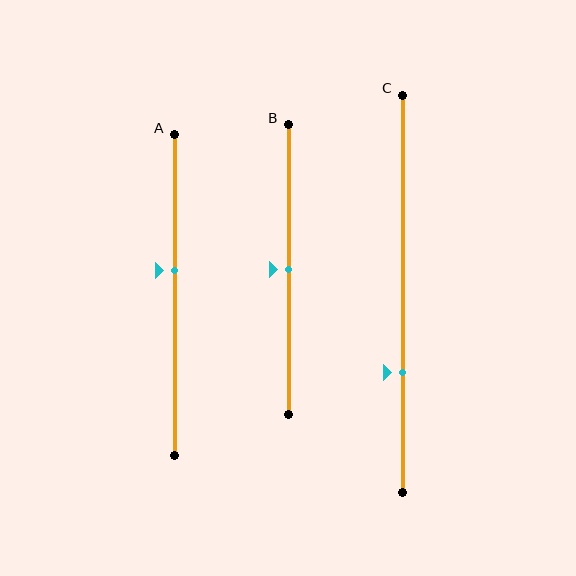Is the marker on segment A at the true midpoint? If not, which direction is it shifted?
No, the marker on segment A is shifted upward by about 8% of the segment length.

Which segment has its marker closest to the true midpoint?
Segment B has its marker closest to the true midpoint.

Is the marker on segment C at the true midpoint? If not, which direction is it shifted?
No, the marker on segment C is shifted downward by about 20% of the segment length.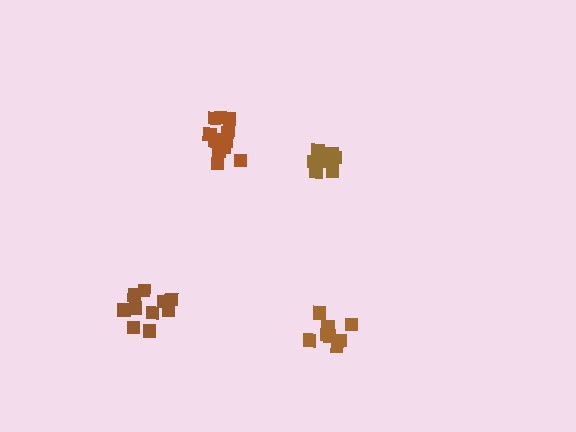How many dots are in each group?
Group 1: 8 dots, Group 2: 8 dots, Group 3: 10 dots, Group 4: 13 dots (39 total).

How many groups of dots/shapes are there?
There are 4 groups.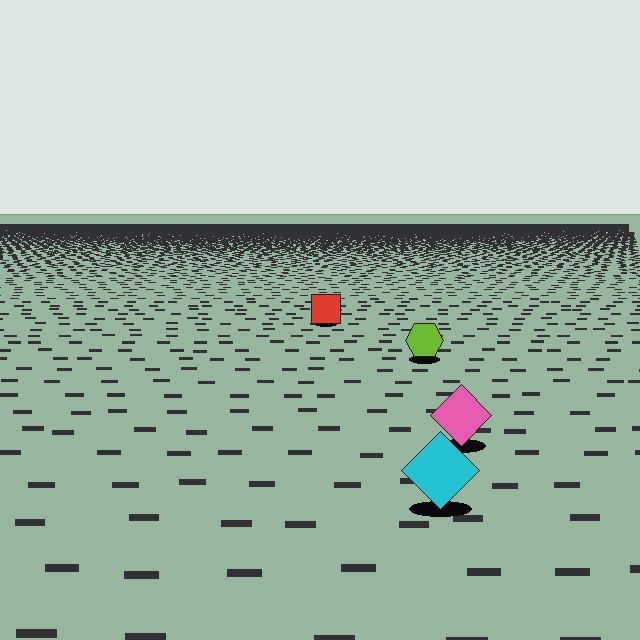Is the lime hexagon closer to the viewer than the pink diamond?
No. The pink diamond is closer — you can tell from the texture gradient: the ground texture is coarser near it.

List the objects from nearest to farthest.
From nearest to farthest: the cyan diamond, the pink diamond, the lime hexagon, the red square.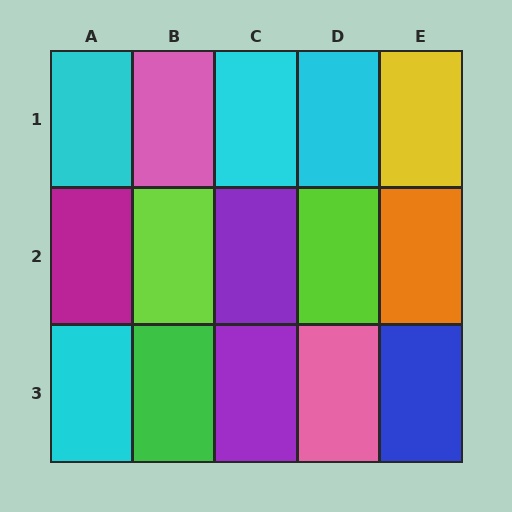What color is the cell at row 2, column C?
Purple.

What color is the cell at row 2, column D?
Lime.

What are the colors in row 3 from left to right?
Cyan, green, purple, pink, blue.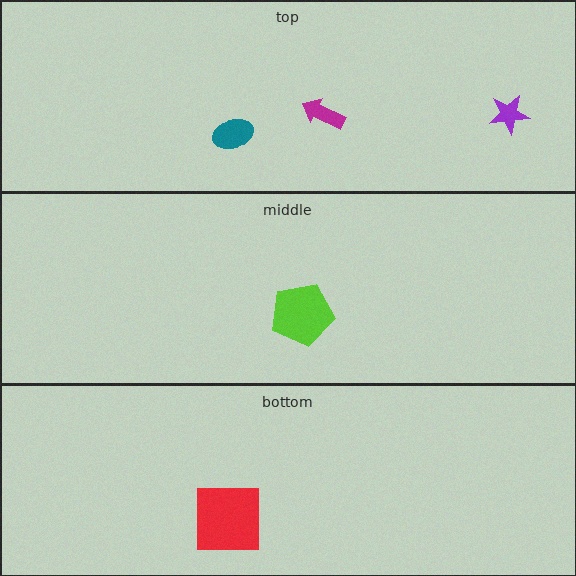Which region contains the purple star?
The top region.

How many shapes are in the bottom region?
1.